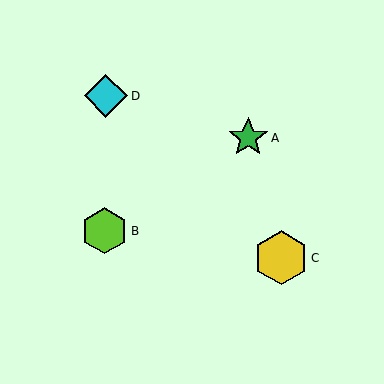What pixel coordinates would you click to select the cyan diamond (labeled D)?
Click at (106, 96) to select the cyan diamond D.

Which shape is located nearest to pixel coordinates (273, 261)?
The yellow hexagon (labeled C) at (281, 258) is nearest to that location.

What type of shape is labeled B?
Shape B is a lime hexagon.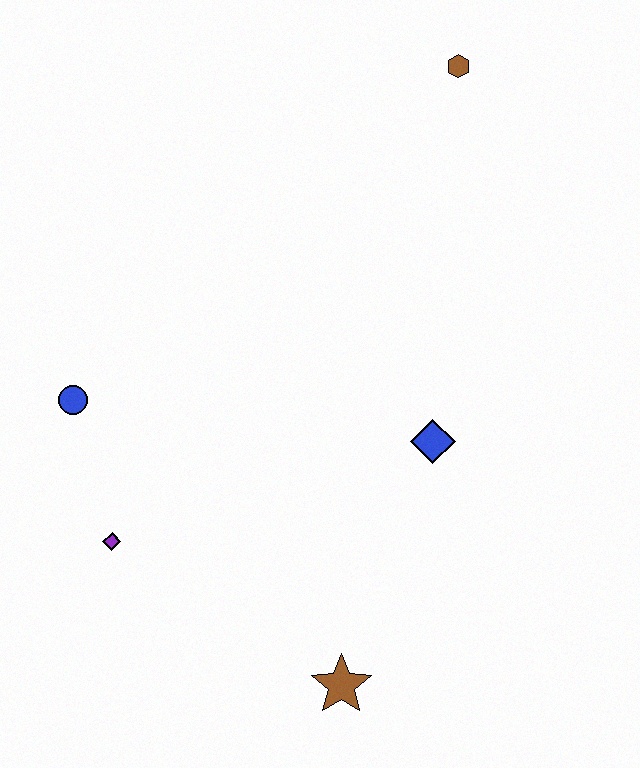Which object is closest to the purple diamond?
The blue circle is closest to the purple diamond.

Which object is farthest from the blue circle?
The brown hexagon is farthest from the blue circle.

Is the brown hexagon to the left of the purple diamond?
No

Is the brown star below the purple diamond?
Yes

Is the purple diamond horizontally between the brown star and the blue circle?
Yes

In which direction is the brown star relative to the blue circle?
The brown star is below the blue circle.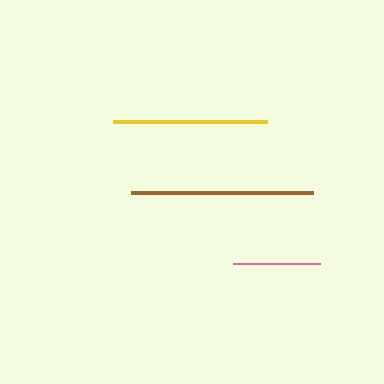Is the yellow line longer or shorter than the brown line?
The brown line is longer than the yellow line.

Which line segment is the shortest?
The pink line is the shortest at approximately 88 pixels.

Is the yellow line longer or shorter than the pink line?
The yellow line is longer than the pink line.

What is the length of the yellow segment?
The yellow segment is approximately 154 pixels long.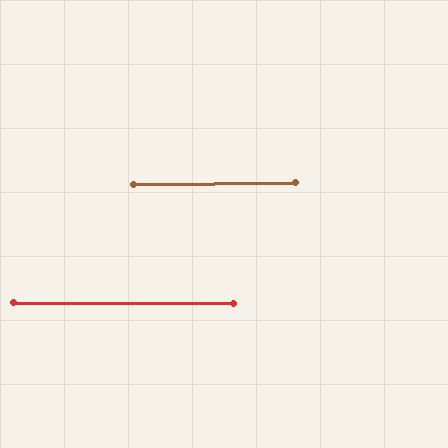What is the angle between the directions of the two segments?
Approximately 1 degree.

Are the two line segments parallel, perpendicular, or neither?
Parallel — their directions differ by only 0.7°.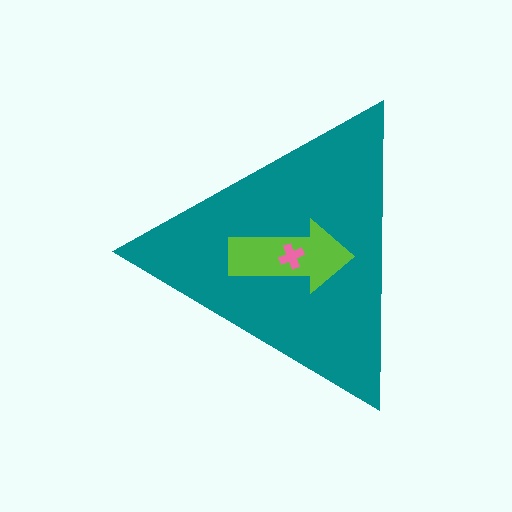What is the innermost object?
The pink cross.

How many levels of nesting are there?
3.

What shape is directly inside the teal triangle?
The lime arrow.